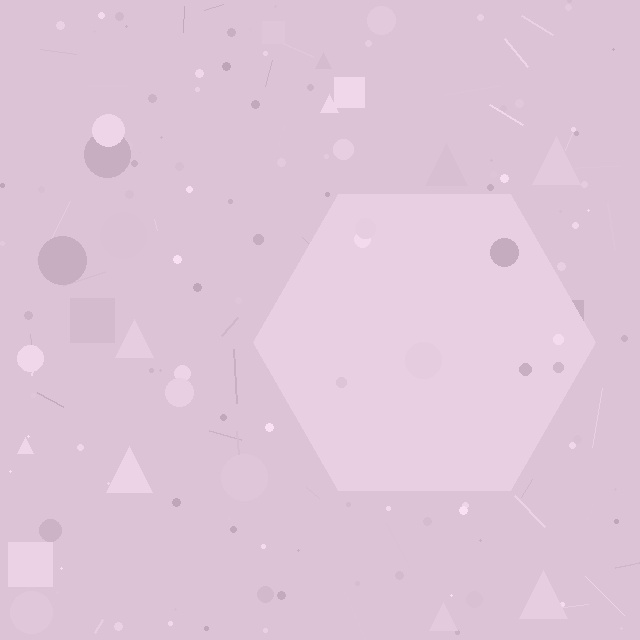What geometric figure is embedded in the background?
A hexagon is embedded in the background.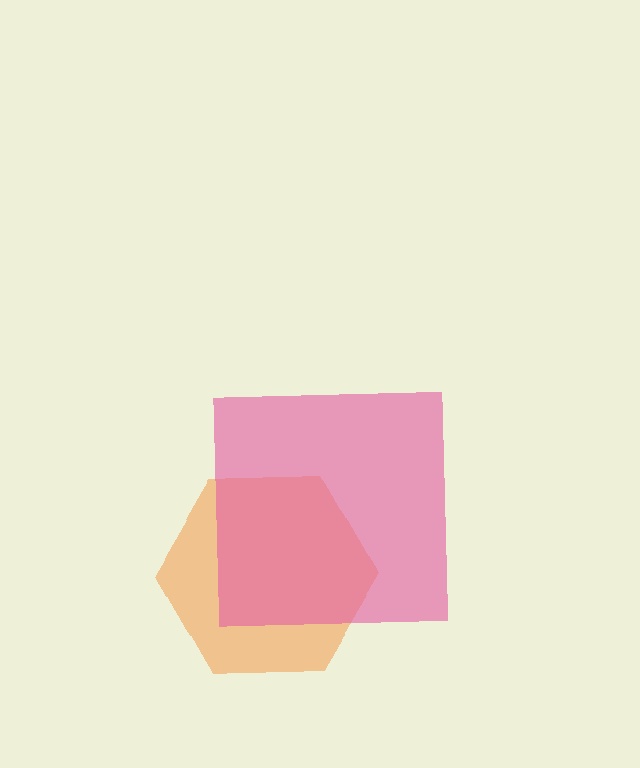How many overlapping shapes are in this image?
There are 2 overlapping shapes in the image.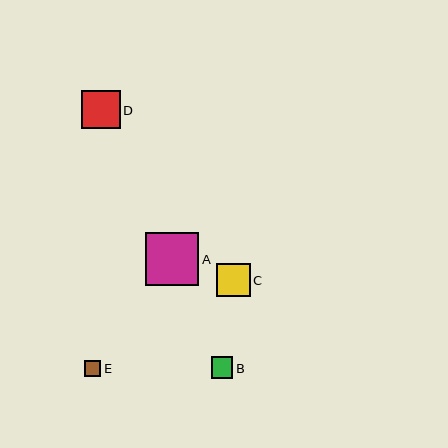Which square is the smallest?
Square E is the smallest with a size of approximately 16 pixels.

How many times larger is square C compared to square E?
Square C is approximately 2.1 times the size of square E.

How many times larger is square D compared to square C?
Square D is approximately 1.2 times the size of square C.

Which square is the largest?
Square A is the largest with a size of approximately 53 pixels.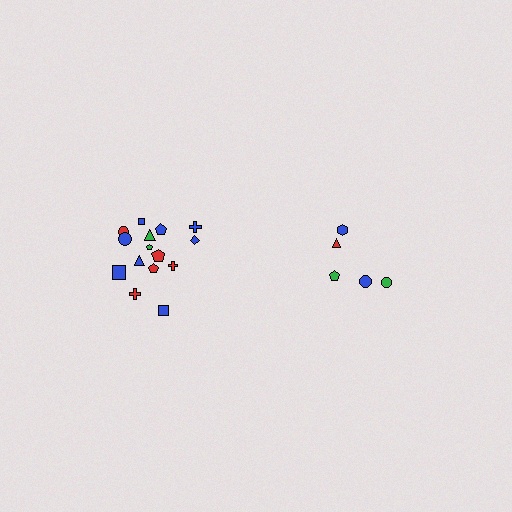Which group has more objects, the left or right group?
The left group.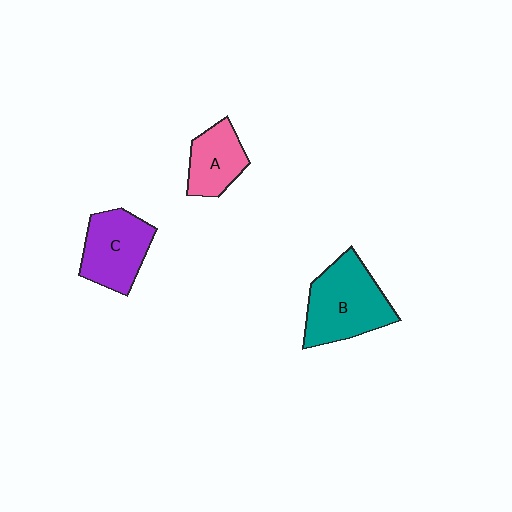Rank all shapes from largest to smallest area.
From largest to smallest: B (teal), C (purple), A (pink).